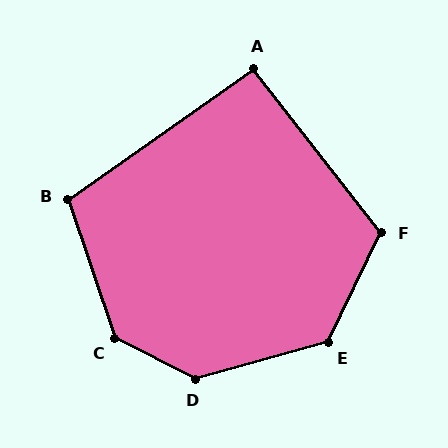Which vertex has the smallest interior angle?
A, at approximately 93 degrees.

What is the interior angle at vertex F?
Approximately 116 degrees (obtuse).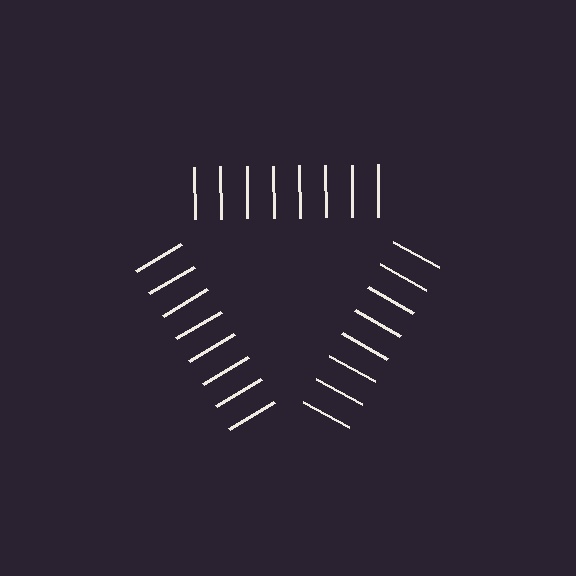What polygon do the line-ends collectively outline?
An illusory triangle — the line segments terminate on its edges but no continuous stroke is drawn.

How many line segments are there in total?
24 — 8 along each of the 3 edges.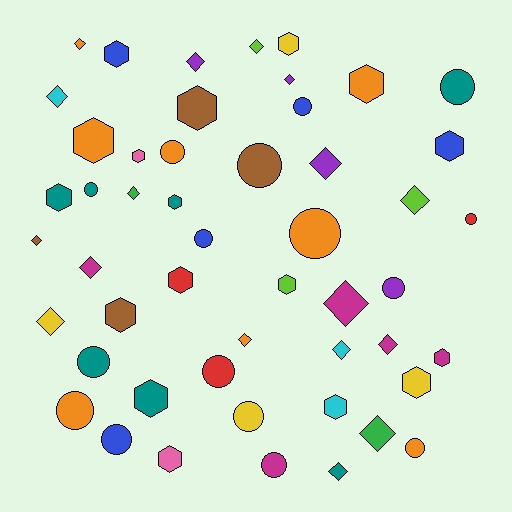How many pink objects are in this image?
There are 2 pink objects.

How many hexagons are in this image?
There are 17 hexagons.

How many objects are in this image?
There are 50 objects.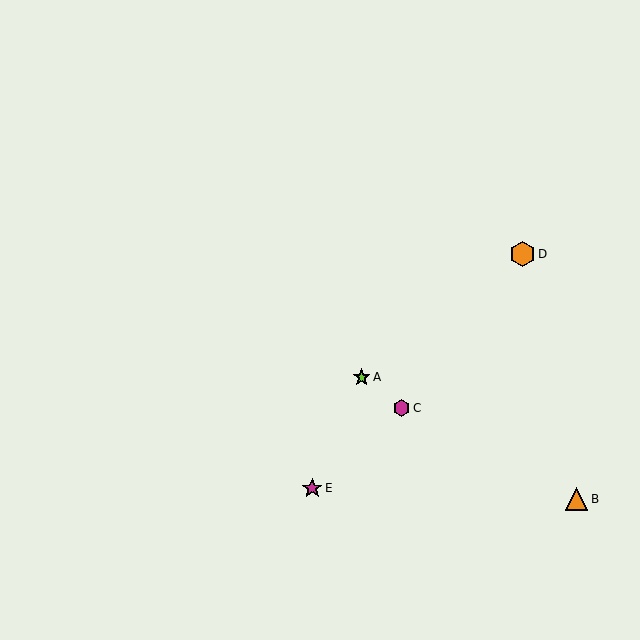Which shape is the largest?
The orange hexagon (labeled D) is the largest.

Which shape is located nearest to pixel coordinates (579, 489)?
The orange triangle (labeled B) at (577, 499) is nearest to that location.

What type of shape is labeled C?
Shape C is a magenta hexagon.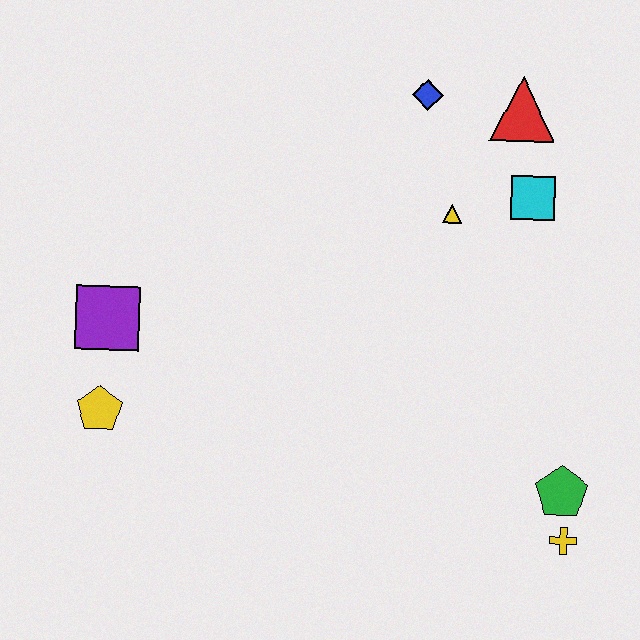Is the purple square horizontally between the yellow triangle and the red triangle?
No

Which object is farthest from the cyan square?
The yellow pentagon is farthest from the cyan square.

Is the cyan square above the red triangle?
No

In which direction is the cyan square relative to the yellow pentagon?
The cyan square is to the right of the yellow pentagon.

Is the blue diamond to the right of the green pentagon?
No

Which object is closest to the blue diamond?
The red triangle is closest to the blue diamond.